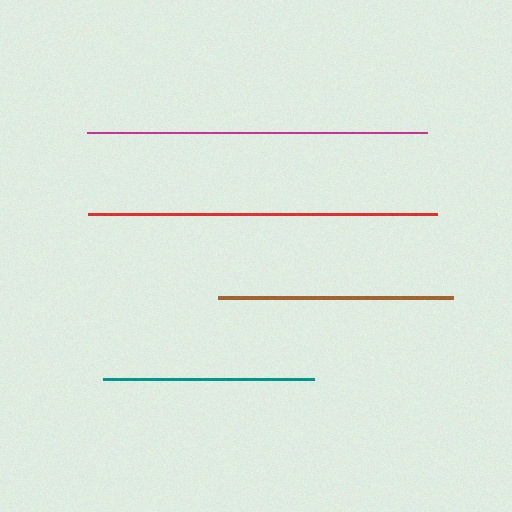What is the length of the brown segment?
The brown segment is approximately 235 pixels long.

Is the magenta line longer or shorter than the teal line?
The magenta line is longer than the teal line.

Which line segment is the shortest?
The teal line is the shortest at approximately 211 pixels.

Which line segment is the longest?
The red line is the longest at approximately 349 pixels.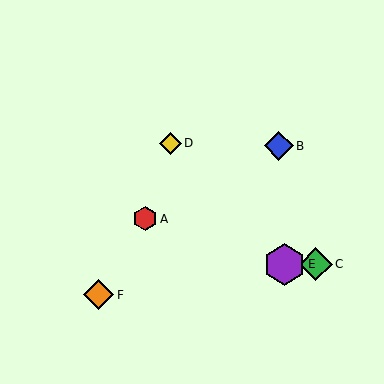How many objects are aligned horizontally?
2 objects (C, E) are aligned horizontally.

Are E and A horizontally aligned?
No, E is at y≈264 and A is at y≈219.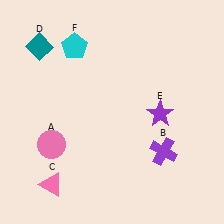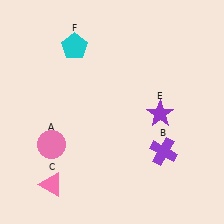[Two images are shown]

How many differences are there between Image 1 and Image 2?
There is 1 difference between the two images.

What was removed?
The teal diamond (D) was removed in Image 2.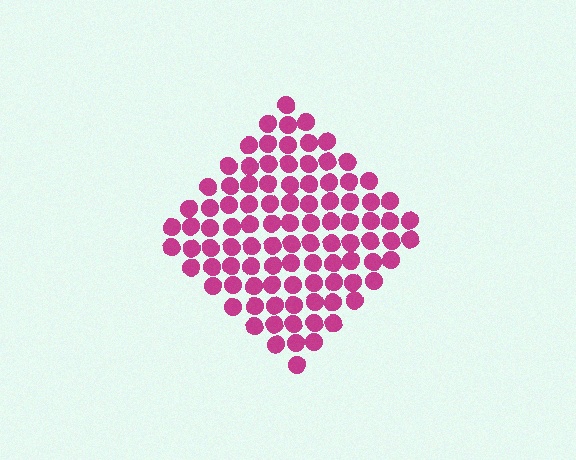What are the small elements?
The small elements are circles.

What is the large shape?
The large shape is a diamond.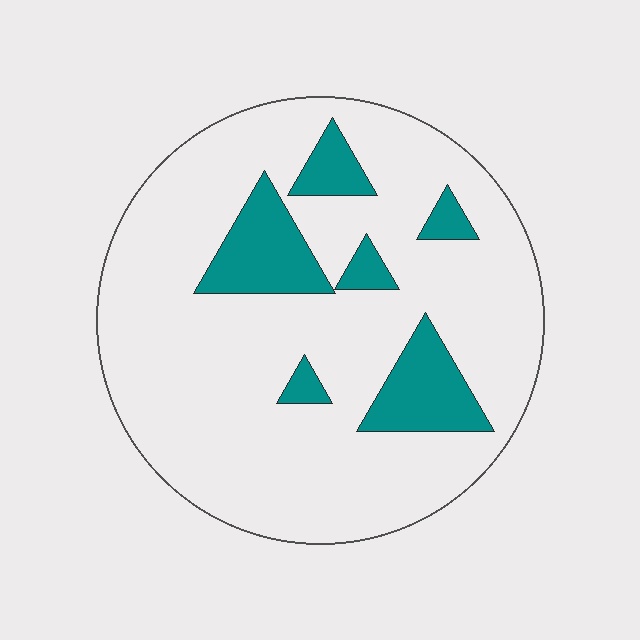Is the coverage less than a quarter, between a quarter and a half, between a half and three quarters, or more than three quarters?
Less than a quarter.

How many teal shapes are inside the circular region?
6.